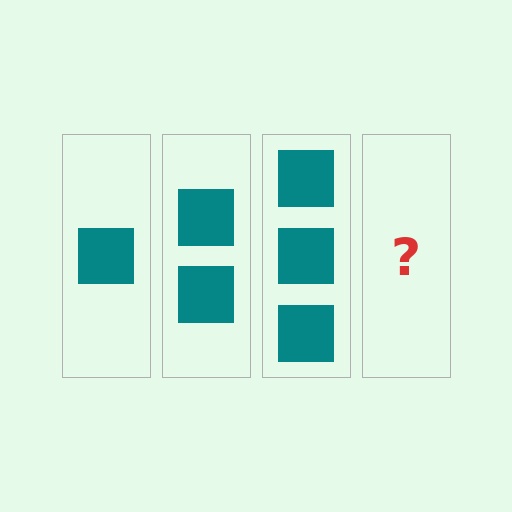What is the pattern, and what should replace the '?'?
The pattern is that each step adds one more square. The '?' should be 4 squares.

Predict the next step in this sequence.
The next step is 4 squares.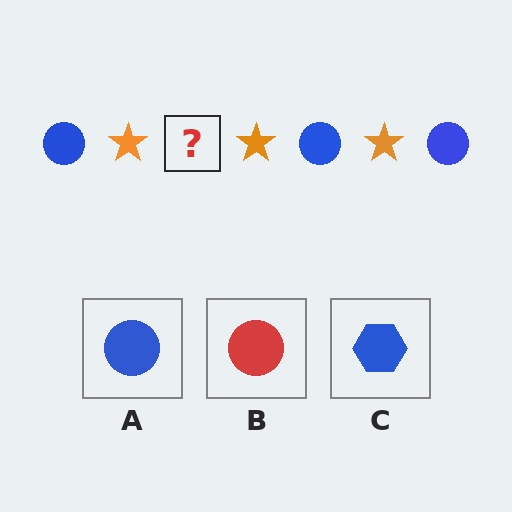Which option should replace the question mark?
Option A.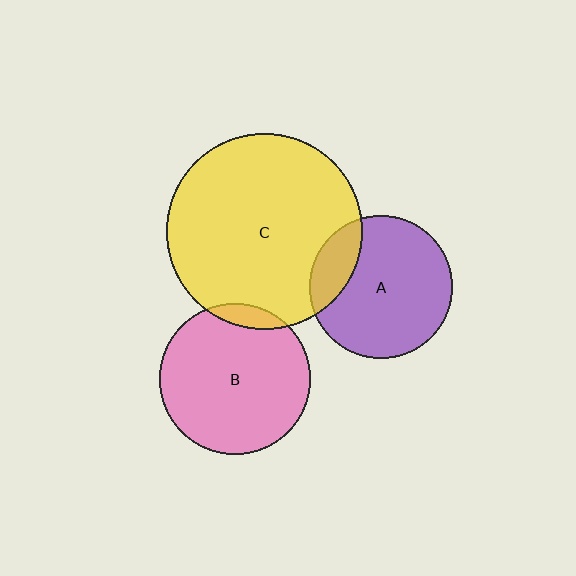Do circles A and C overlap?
Yes.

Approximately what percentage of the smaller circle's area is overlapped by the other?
Approximately 20%.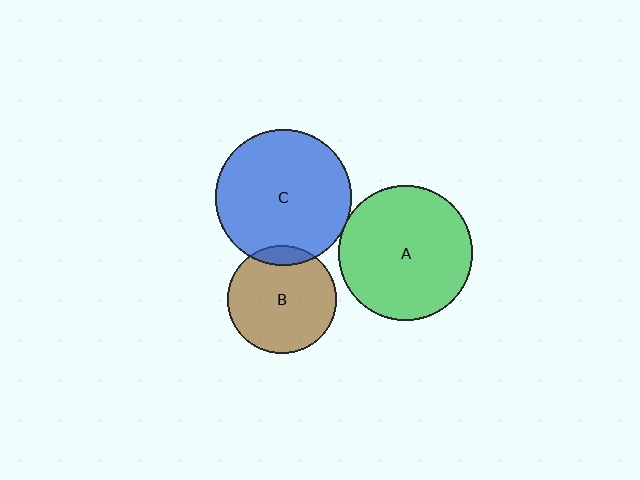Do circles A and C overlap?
Yes.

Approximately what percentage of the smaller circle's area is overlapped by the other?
Approximately 5%.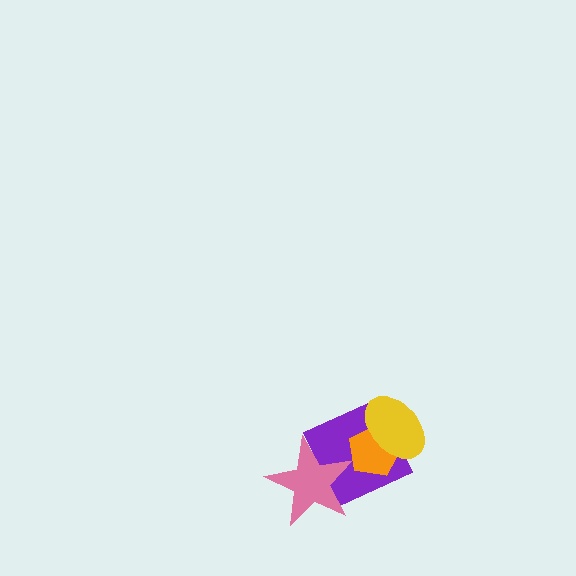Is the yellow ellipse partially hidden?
No, no other shape covers it.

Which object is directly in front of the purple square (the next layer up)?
The pink star is directly in front of the purple square.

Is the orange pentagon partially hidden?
Yes, it is partially covered by another shape.